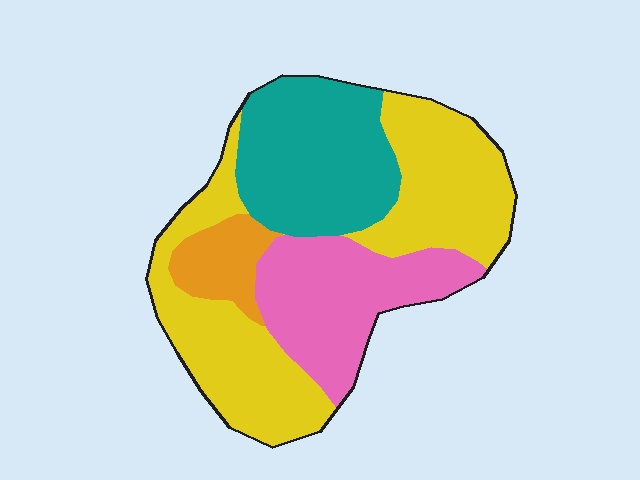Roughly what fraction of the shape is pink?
Pink covers roughly 25% of the shape.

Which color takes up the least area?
Orange, at roughly 10%.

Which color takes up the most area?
Yellow, at roughly 45%.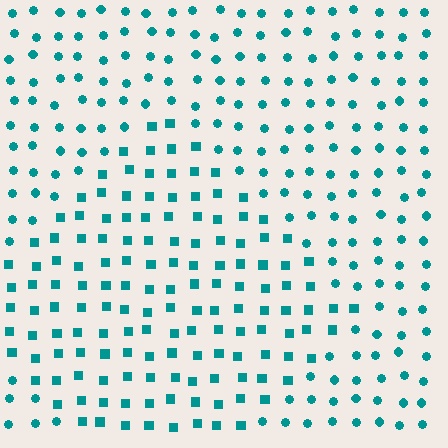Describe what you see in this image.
The image is filled with small teal elements arranged in a uniform grid. A diamond-shaped region contains squares, while the surrounding area contains circles. The boundary is defined purely by the change in element shape.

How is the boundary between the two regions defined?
The boundary is defined by a change in element shape: squares inside vs. circles outside. All elements share the same color and spacing.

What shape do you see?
I see a diamond.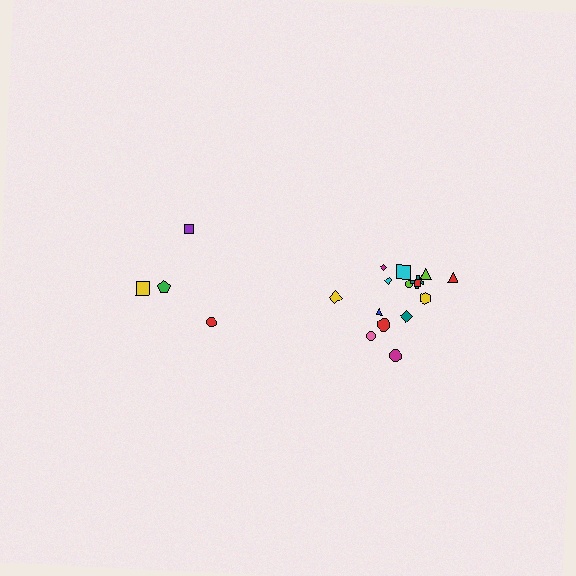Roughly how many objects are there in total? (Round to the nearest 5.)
Roughly 20 objects in total.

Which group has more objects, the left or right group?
The right group.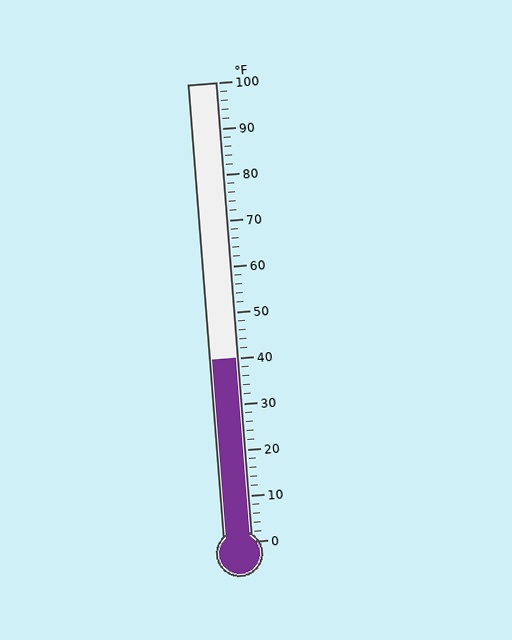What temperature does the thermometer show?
The thermometer shows approximately 40°F.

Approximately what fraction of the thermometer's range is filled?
The thermometer is filled to approximately 40% of its range.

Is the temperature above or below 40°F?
The temperature is at 40°F.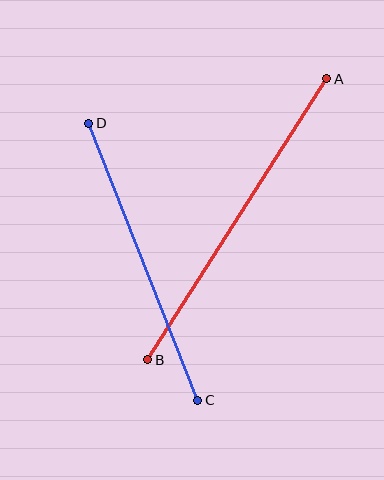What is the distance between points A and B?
The distance is approximately 334 pixels.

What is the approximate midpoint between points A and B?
The midpoint is at approximately (237, 219) pixels.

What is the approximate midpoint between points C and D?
The midpoint is at approximately (143, 262) pixels.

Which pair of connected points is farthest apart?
Points A and B are farthest apart.